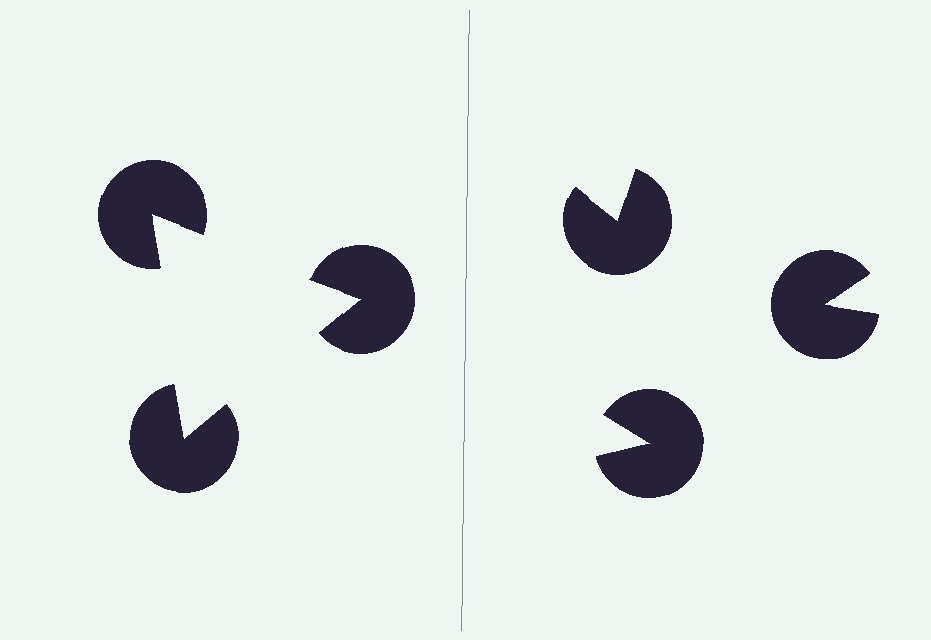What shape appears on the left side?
An illusory triangle.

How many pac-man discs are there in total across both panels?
6 — 3 on each side.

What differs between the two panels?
The pac-man discs are positioned identically on both sides; only the wedge orientations differ. On the left they align to a triangle; on the right they are misaligned.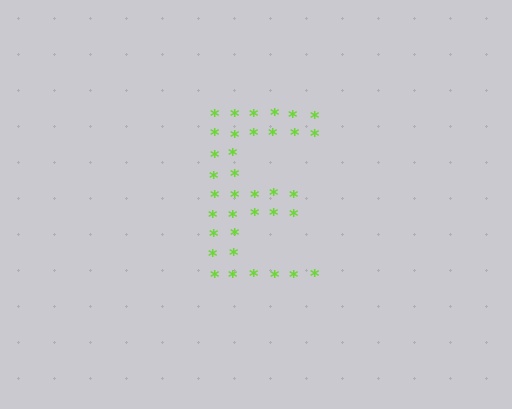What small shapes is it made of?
It is made of small asterisks.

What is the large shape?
The large shape is the letter E.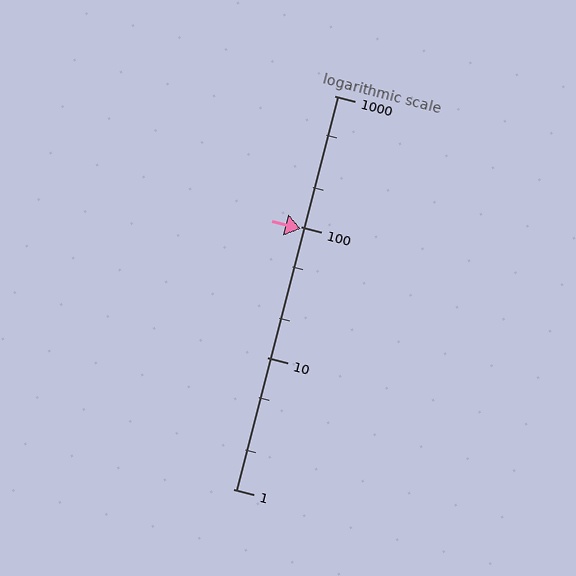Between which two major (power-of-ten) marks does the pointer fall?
The pointer is between 10 and 100.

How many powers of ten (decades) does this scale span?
The scale spans 3 decades, from 1 to 1000.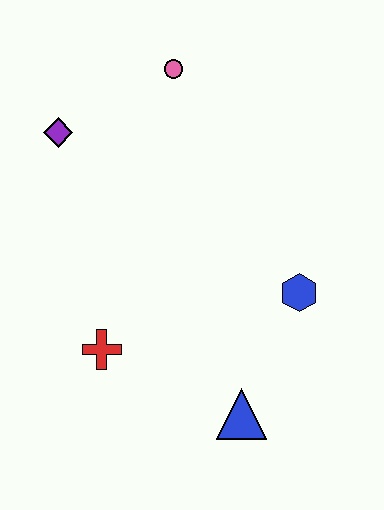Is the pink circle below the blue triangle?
No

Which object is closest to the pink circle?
The purple diamond is closest to the pink circle.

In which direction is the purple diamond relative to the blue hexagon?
The purple diamond is to the left of the blue hexagon.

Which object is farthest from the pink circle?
The blue triangle is farthest from the pink circle.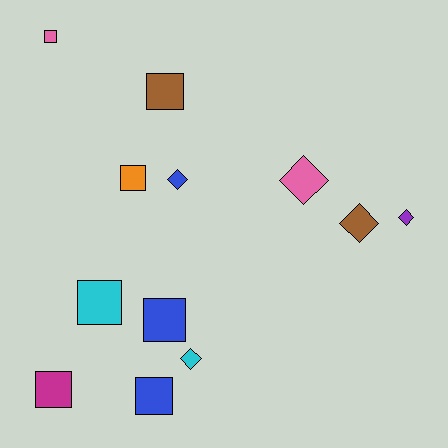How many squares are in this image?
There are 7 squares.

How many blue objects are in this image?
There are 3 blue objects.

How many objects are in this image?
There are 12 objects.